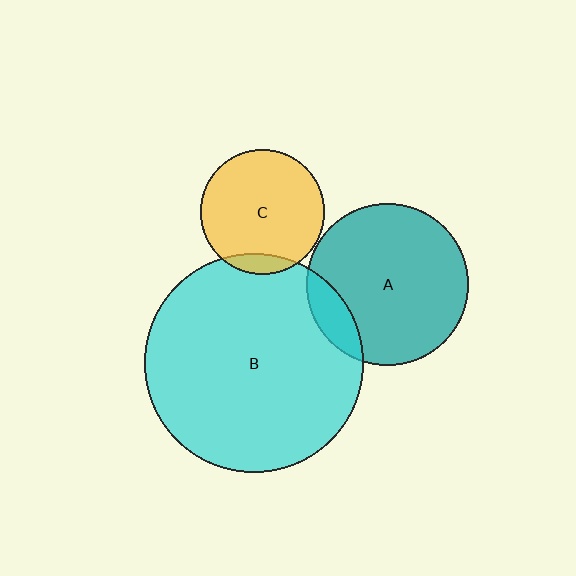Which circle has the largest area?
Circle B (cyan).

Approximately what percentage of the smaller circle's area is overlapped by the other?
Approximately 10%.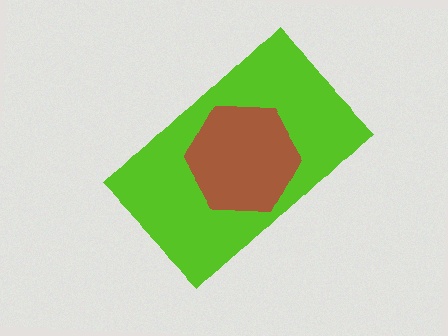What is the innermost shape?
The brown hexagon.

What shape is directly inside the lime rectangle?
The brown hexagon.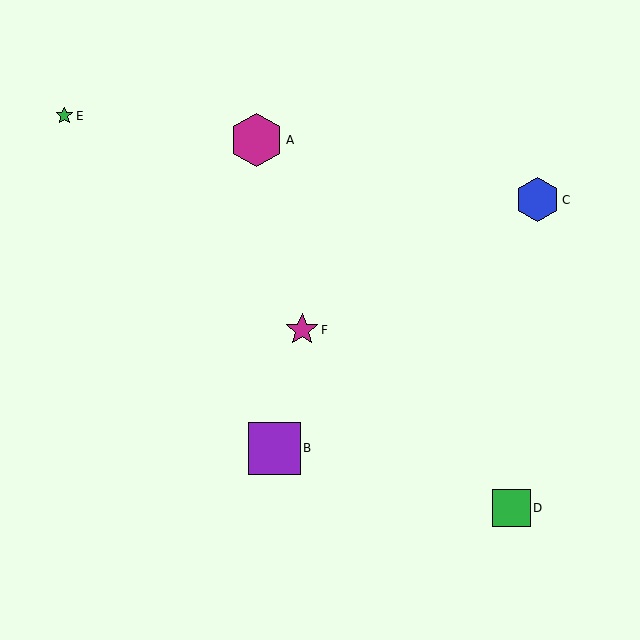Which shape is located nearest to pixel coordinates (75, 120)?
The green star (labeled E) at (64, 116) is nearest to that location.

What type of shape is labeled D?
Shape D is a green square.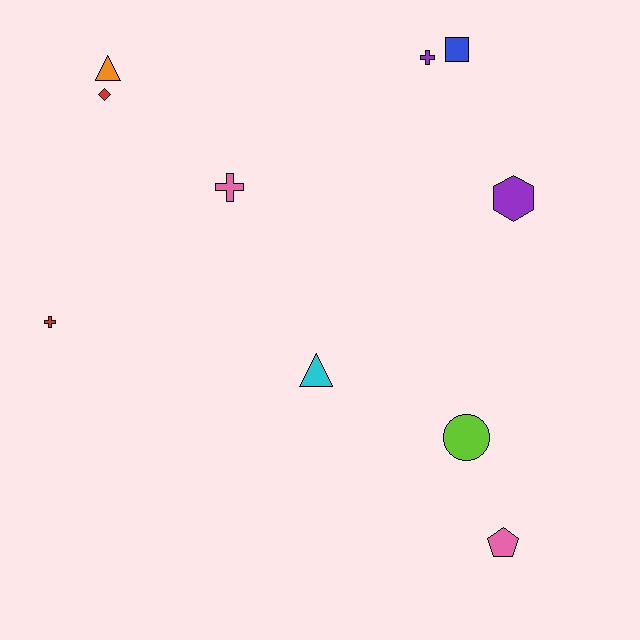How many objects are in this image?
There are 10 objects.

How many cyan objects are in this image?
There is 1 cyan object.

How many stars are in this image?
There are no stars.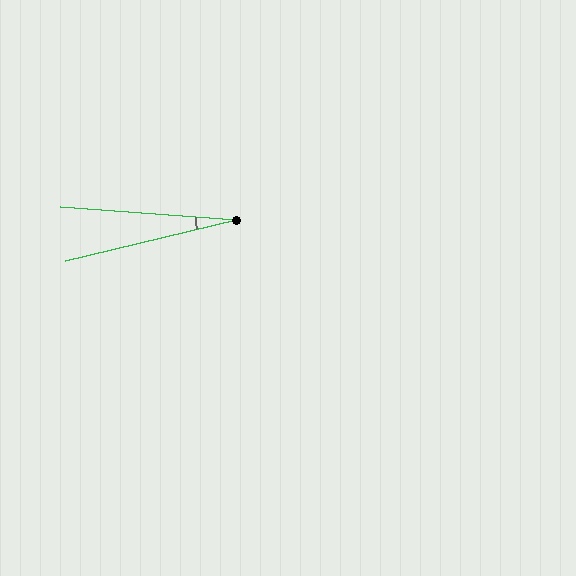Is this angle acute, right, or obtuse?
It is acute.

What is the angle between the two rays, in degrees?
Approximately 18 degrees.